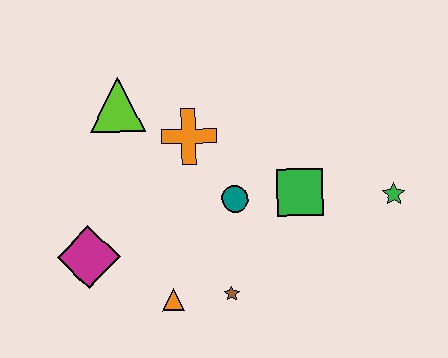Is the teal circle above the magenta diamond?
Yes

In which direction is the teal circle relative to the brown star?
The teal circle is above the brown star.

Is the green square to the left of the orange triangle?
No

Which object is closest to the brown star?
The orange triangle is closest to the brown star.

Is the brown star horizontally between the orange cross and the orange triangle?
No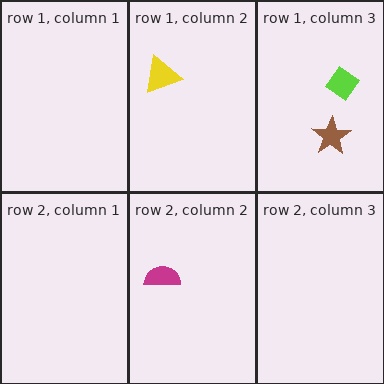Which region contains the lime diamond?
The row 1, column 3 region.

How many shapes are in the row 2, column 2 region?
1.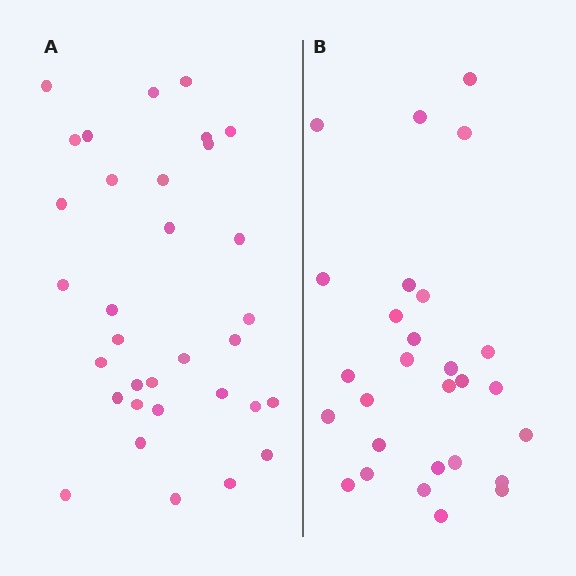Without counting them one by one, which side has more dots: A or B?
Region A (the left region) has more dots.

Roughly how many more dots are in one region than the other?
Region A has about 5 more dots than region B.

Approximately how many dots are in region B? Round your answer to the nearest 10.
About 30 dots. (The exact count is 28, which rounds to 30.)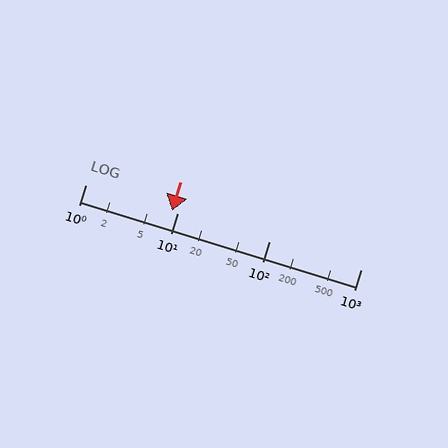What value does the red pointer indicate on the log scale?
The pointer indicates approximately 8.7.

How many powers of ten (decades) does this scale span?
The scale spans 3 decades, from 1 to 1000.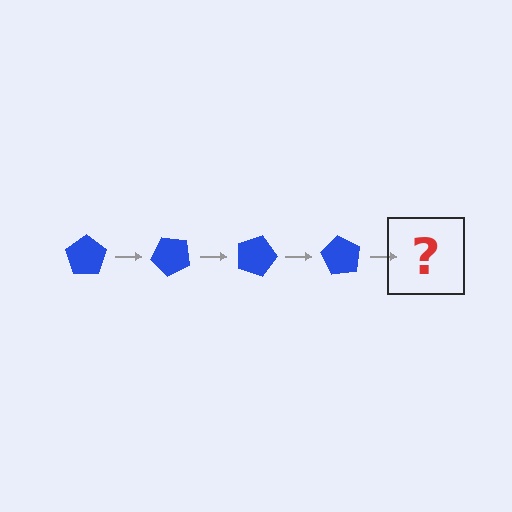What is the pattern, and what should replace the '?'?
The pattern is that the pentagon rotates 45 degrees each step. The '?' should be a blue pentagon rotated 180 degrees.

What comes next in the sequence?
The next element should be a blue pentagon rotated 180 degrees.